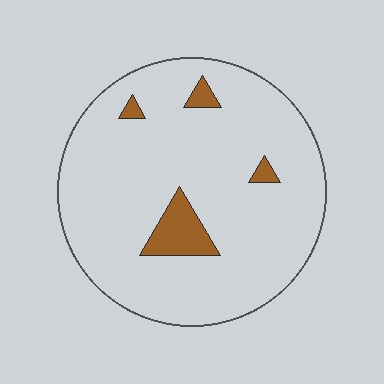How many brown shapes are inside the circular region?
4.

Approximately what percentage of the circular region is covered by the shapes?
Approximately 10%.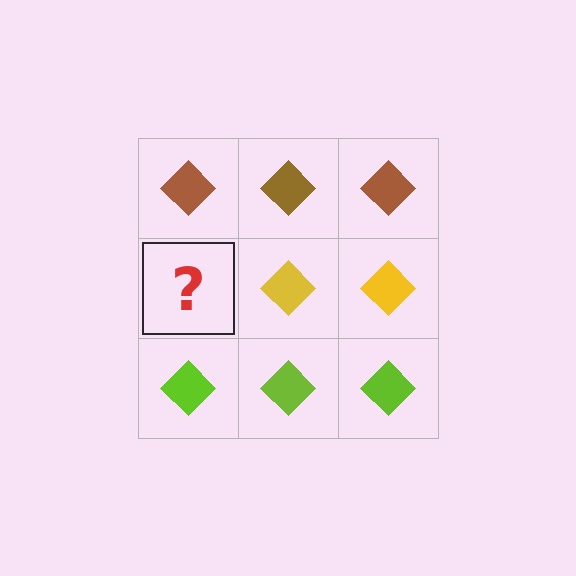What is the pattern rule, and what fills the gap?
The rule is that each row has a consistent color. The gap should be filled with a yellow diamond.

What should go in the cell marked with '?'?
The missing cell should contain a yellow diamond.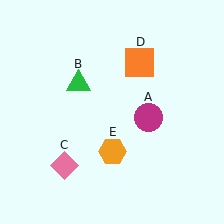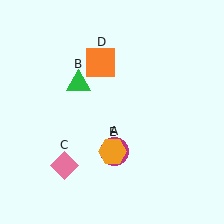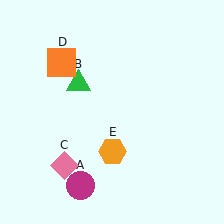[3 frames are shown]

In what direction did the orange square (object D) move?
The orange square (object D) moved left.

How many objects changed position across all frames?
2 objects changed position: magenta circle (object A), orange square (object D).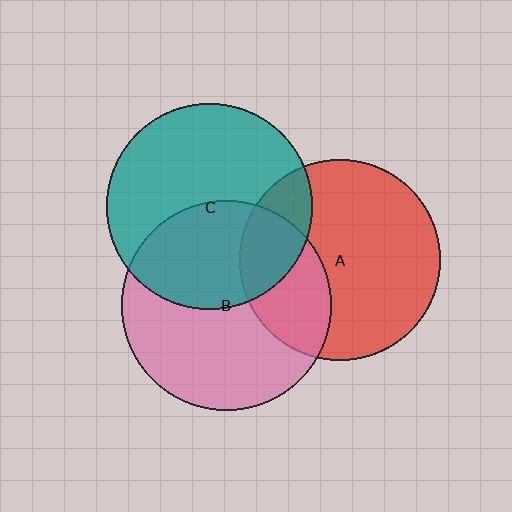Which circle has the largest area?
Circle B (pink).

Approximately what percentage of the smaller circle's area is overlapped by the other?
Approximately 30%.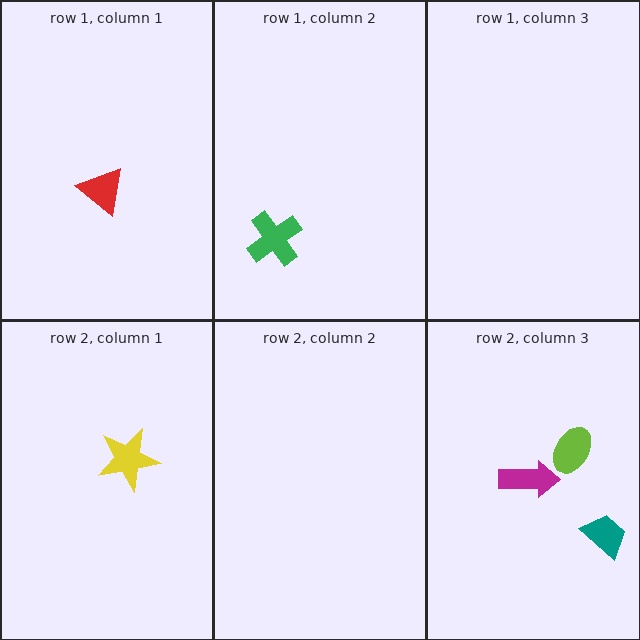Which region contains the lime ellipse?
The row 2, column 3 region.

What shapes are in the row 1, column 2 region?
The green cross.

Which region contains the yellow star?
The row 2, column 1 region.